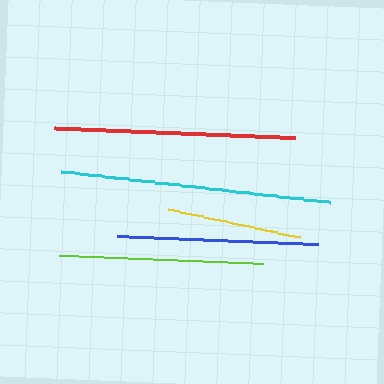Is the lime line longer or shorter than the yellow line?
The lime line is longer than the yellow line.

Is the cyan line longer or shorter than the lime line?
The cyan line is longer than the lime line.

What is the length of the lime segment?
The lime segment is approximately 204 pixels long.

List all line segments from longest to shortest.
From longest to shortest: cyan, red, lime, blue, yellow.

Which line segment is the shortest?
The yellow line is the shortest at approximately 135 pixels.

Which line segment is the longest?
The cyan line is the longest at approximately 270 pixels.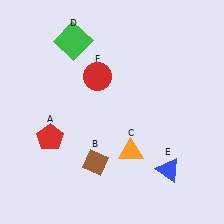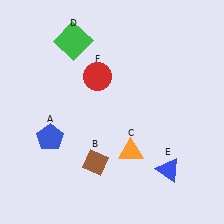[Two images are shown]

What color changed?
The pentagon (A) changed from red in Image 1 to blue in Image 2.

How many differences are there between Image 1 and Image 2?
There is 1 difference between the two images.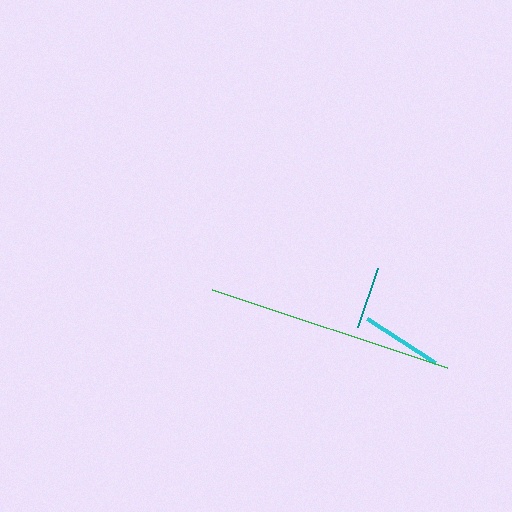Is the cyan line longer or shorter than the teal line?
The cyan line is longer than the teal line.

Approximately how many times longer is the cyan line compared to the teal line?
The cyan line is approximately 1.3 times the length of the teal line.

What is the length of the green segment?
The green segment is approximately 248 pixels long.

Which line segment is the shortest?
The teal line is the shortest at approximately 62 pixels.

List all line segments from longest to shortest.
From longest to shortest: green, cyan, teal.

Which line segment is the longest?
The green line is the longest at approximately 248 pixels.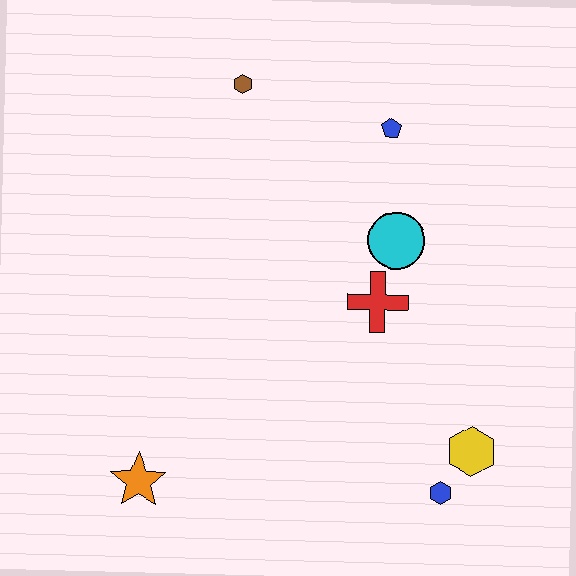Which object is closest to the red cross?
The cyan circle is closest to the red cross.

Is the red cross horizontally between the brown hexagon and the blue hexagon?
Yes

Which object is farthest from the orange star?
The blue pentagon is farthest from the orange star.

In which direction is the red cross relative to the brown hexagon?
The red cross is below the brown hexagon.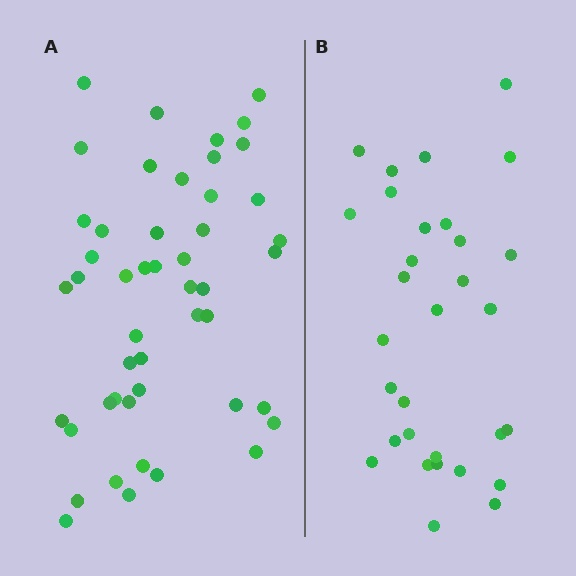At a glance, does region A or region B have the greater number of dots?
Region A (the left region) has more dots.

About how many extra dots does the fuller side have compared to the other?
Region A has approximately 15 more dots than region B.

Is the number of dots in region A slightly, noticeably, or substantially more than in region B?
Region A has substantially more. The ratio is roughly 1.5 to 1.